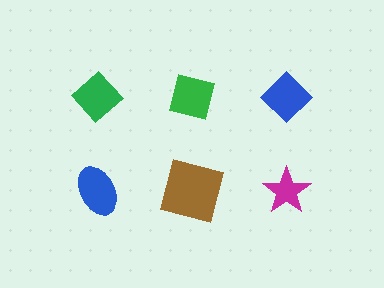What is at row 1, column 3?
A blue diamond.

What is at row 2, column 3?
A magenta star.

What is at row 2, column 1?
A blue ellipse.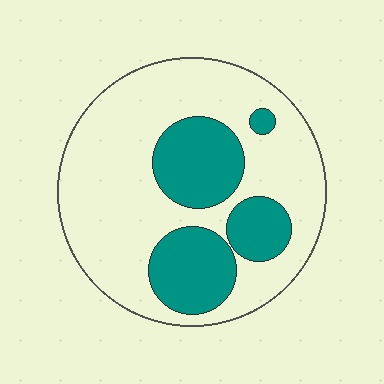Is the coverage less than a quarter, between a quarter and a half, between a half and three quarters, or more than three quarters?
Between a quarter and a half.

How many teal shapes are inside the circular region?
4.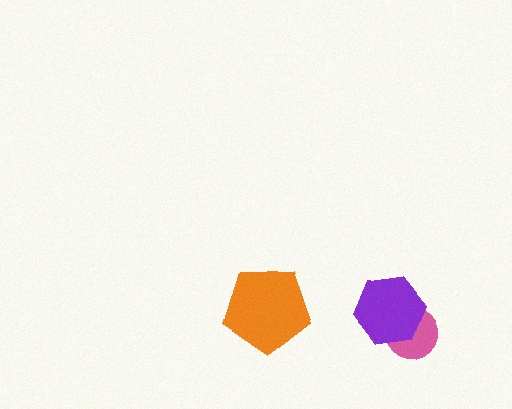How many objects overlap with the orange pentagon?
0 objects overlap with the orange pentagon.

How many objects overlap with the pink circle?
1 object overlaps with the pink circle.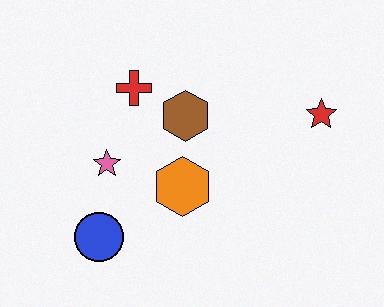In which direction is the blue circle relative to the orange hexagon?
The blue circle is to the left of the orange hexagon.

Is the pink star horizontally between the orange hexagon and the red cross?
No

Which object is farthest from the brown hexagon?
The blue circle is farthest from the brown hexagon.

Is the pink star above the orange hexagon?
Yes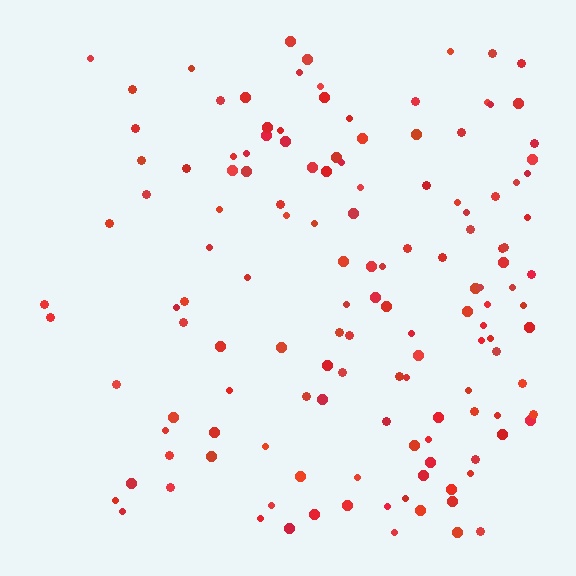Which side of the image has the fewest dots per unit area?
The left.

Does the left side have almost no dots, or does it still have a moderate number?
Still a moderate number, just noticeably fewer than the right.